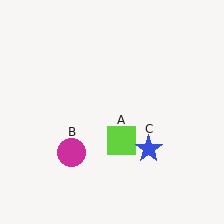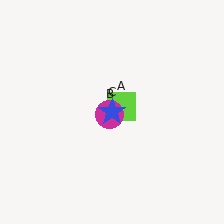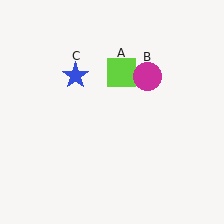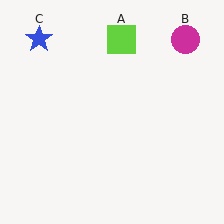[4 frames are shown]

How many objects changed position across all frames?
3 objects changed position: lime square (object A), magenta circle (object B), blue star (object C).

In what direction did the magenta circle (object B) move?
The magenta circle (object B) moved up and to the right.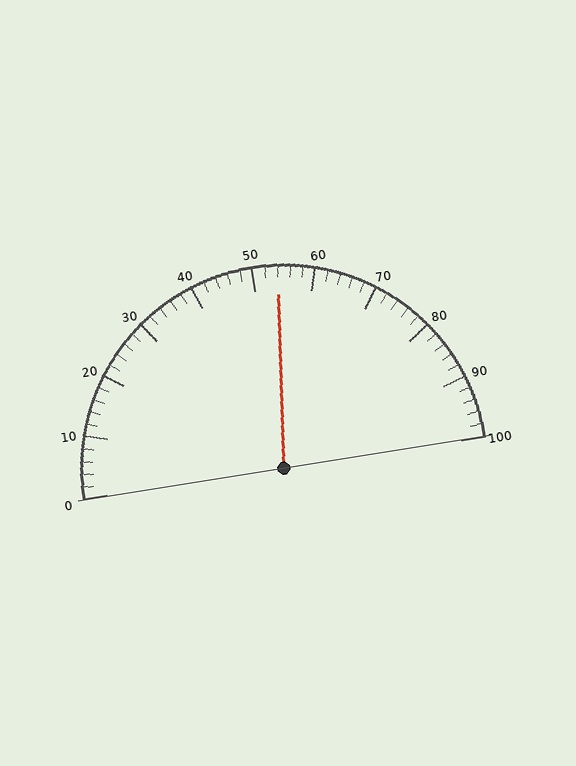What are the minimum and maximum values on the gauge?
The gauge ranges from 0 to 100.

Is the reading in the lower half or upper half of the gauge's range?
The reading is in the upper half of the range (0 to 100).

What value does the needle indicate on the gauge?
The needle indicates approximately 54.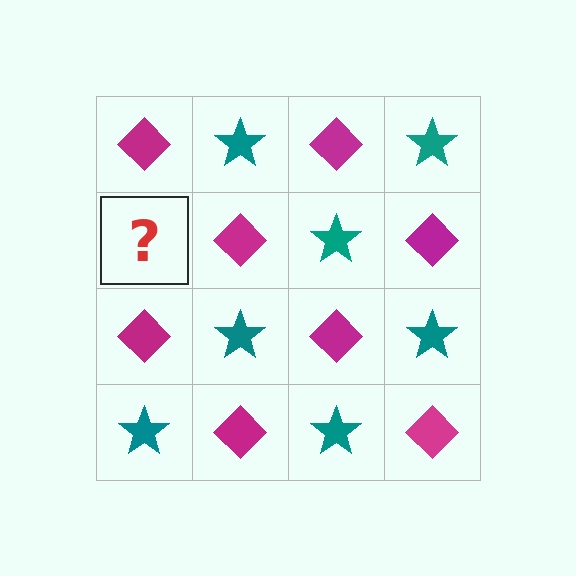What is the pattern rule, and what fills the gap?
The rule is that it alternates magenta diamond and teal star in a checkerboard pattern. The gap should be filled with a teal star.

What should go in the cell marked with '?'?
The missing cell should contain a teal star.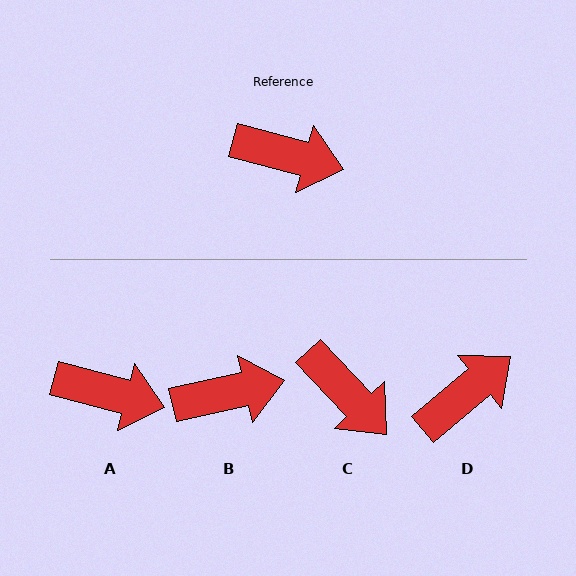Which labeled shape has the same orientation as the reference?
A.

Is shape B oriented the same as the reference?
No, it is off by about 27 degrees.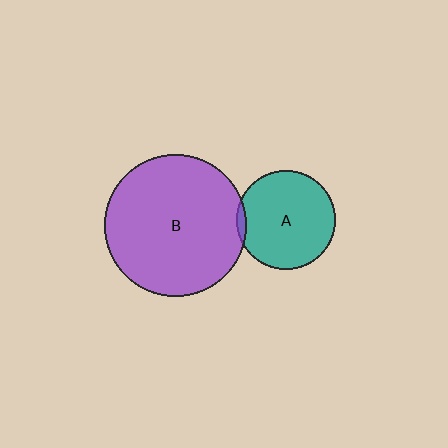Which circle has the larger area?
Circle B (purple).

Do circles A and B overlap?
Yes.